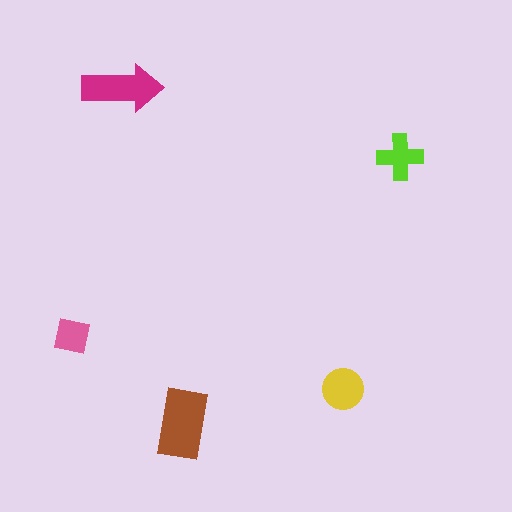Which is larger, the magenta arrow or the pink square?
The magenta arrow.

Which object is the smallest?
The pink square.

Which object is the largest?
The brown rectangle.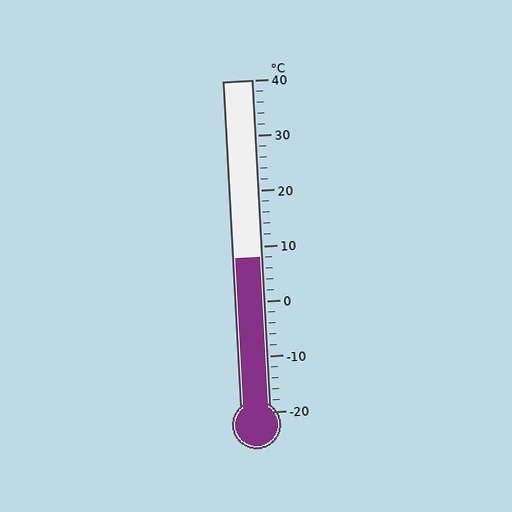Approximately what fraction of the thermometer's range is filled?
The thermometer is filled to approximately 45% of its range.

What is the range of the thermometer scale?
The thermometer scale ranges from -20°C to 40°C.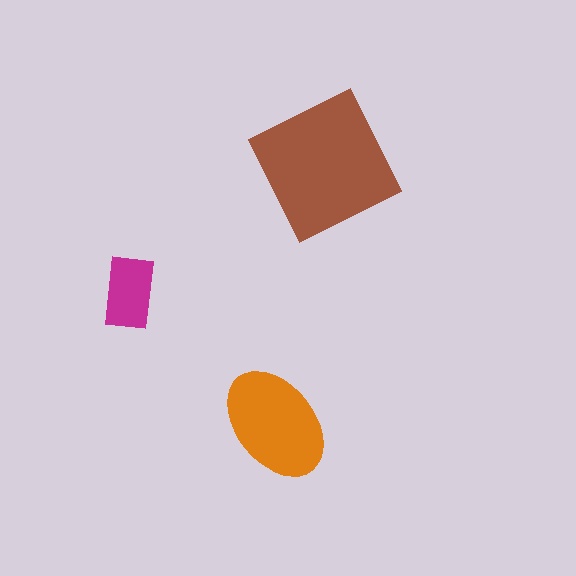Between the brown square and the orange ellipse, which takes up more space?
The brown square.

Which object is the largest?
The brown square.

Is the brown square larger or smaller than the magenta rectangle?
Larger.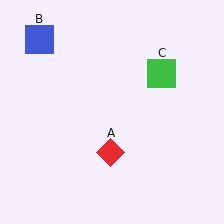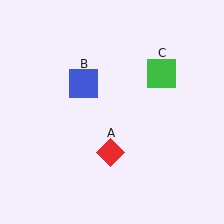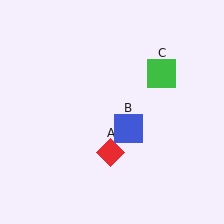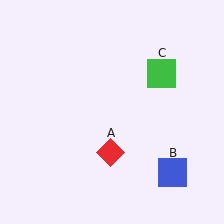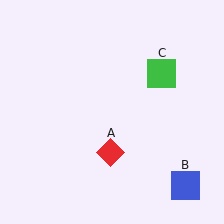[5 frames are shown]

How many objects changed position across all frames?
1 object changed position: blue square (object B).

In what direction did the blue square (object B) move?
The blue square (object B) moved down and to the right.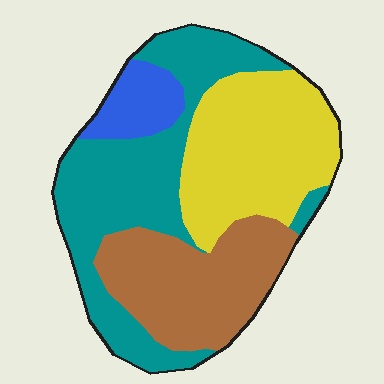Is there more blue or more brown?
Brown.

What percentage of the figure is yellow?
Yellow covers 30% of the figure.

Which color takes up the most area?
Teal, at roughly 35%.